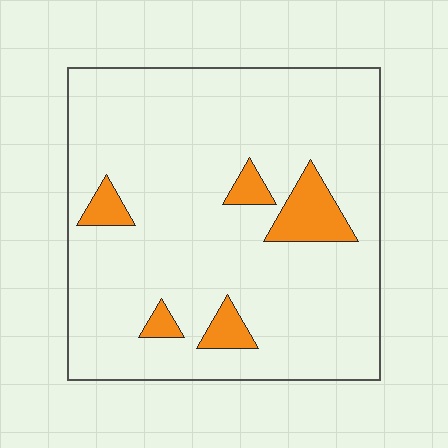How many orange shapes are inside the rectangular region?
5.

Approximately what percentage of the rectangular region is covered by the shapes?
Approximately 10%.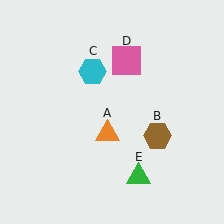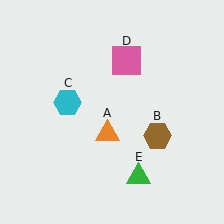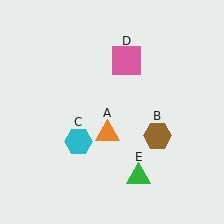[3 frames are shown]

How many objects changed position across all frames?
1 object changed position: cyan hexagon (object C).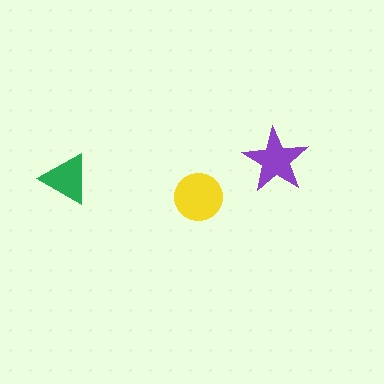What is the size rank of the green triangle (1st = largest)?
3rd.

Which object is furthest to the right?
The purple star is rightmost.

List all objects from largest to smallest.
The yellow circle, the purple star, the green triangle.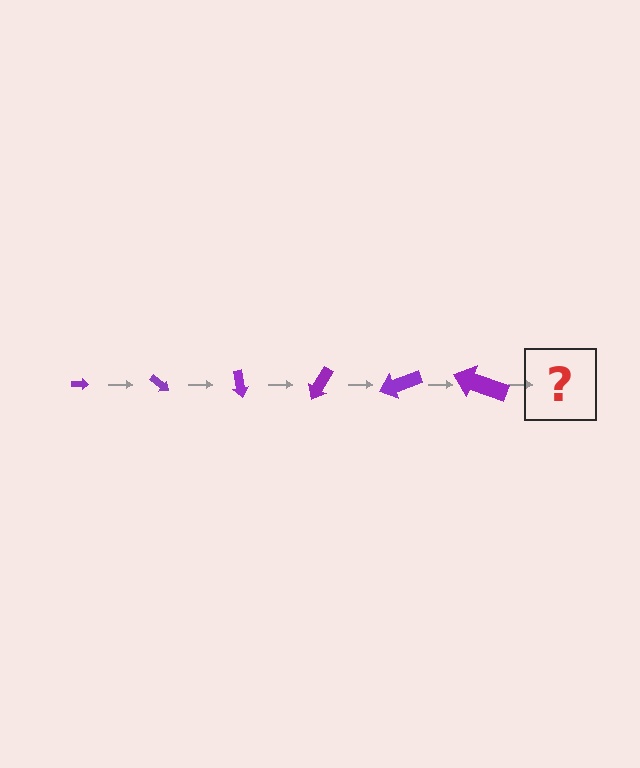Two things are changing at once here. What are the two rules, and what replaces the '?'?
The two rules are that the arrow grows larger each step and it rotates 40 degrees each step. The '?' should be an arrow, larger than the previous one and rotated 240 degrees from the start.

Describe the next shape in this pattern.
It should be an arrow, larger than the previous one and rotated 240 degrees from the start.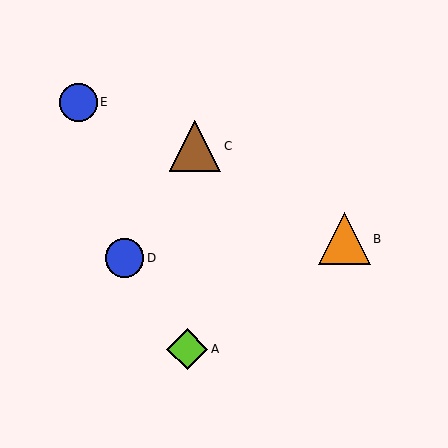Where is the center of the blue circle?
The center of the blue circle is at (125, 258).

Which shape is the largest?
The orange triangle (labeled B) is the largest.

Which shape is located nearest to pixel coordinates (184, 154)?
The brown triangle (labeled C) at (195, 146) is nearest to that location.